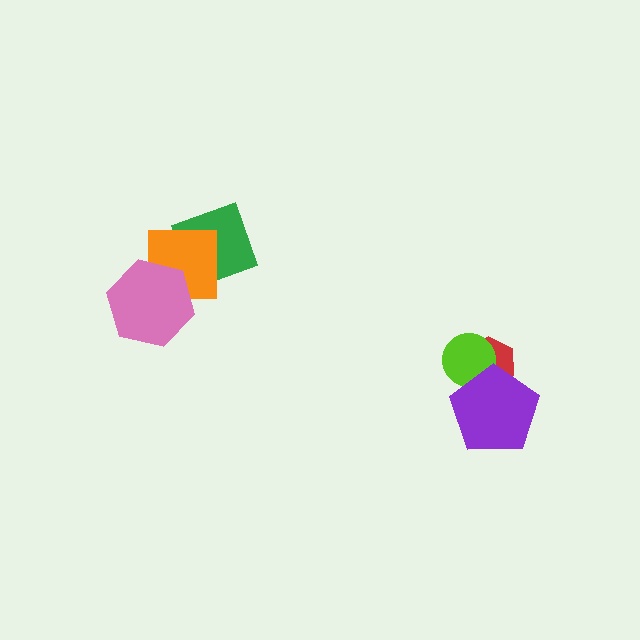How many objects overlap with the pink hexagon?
1 object overlaps with the pink hexagon.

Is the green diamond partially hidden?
Yes, it is partially covered by another shape.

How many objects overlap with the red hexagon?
2 objects overlap with the red hexagon.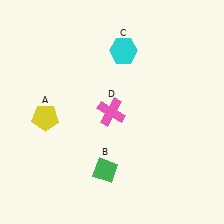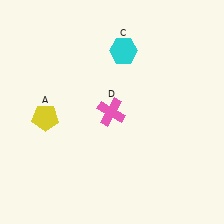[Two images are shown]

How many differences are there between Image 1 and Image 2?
There is 1 difference between the two images.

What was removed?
The green diamond (B) was removed in Image 2.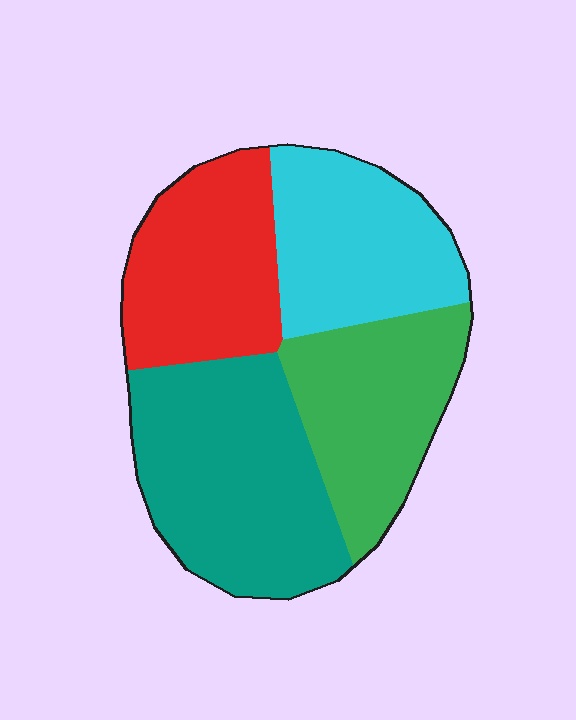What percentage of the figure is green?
Green covers about 25% of the figure.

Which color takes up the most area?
Teal, at roughly 30%.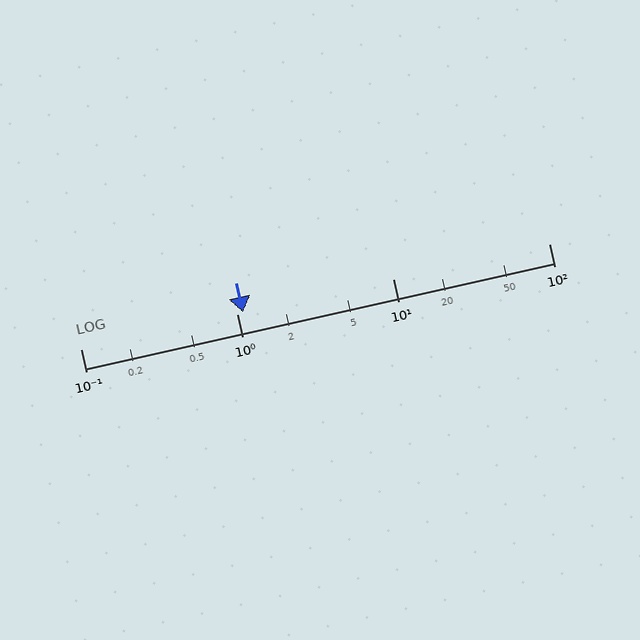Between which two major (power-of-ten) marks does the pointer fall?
The pointer is between 1 and 10.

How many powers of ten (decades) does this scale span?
The scale spans 3 decades, from 0.1 to 100.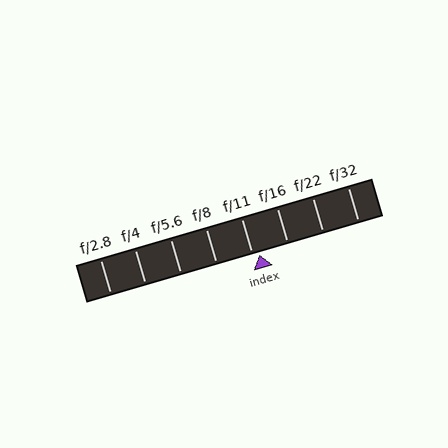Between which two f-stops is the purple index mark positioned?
The index mark is between f/11 and f/16.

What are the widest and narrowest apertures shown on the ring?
The widest aperture shown is f/2.8 and the narrowest is f/32.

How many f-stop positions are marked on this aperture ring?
There are 8 f-stop positions marked.